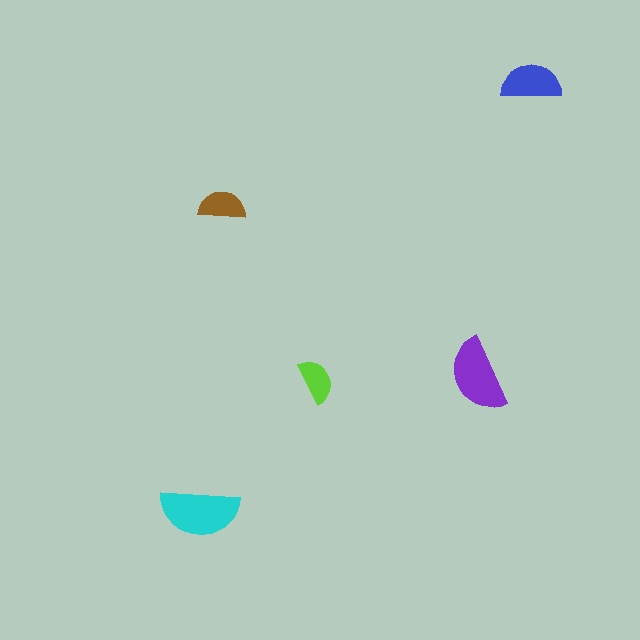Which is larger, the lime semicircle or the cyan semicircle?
The cyan one.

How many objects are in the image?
There are 5 objects in the image.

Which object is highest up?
The blue semicircle is topmost.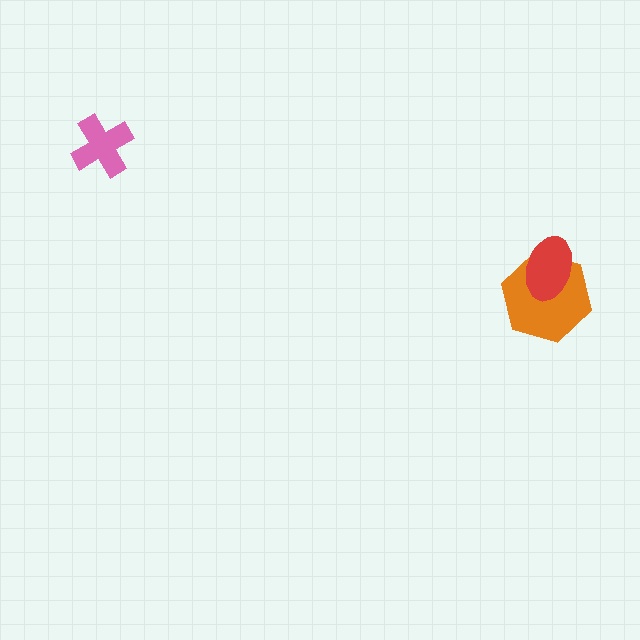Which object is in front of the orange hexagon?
The red ellipse is in front of the orange hexagon.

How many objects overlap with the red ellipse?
1 object overlaps with the red ellipse.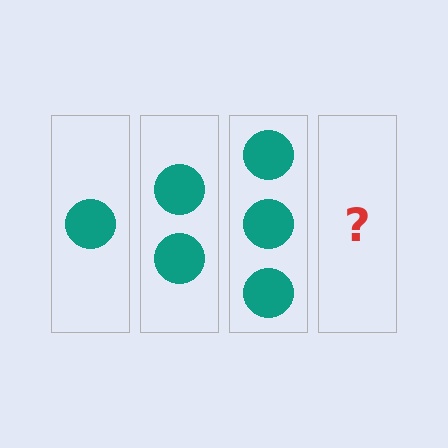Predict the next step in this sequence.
The next step is 4 circles.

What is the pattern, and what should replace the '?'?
The pattern is that each step adds one more circle. The '?' should be 4 circles.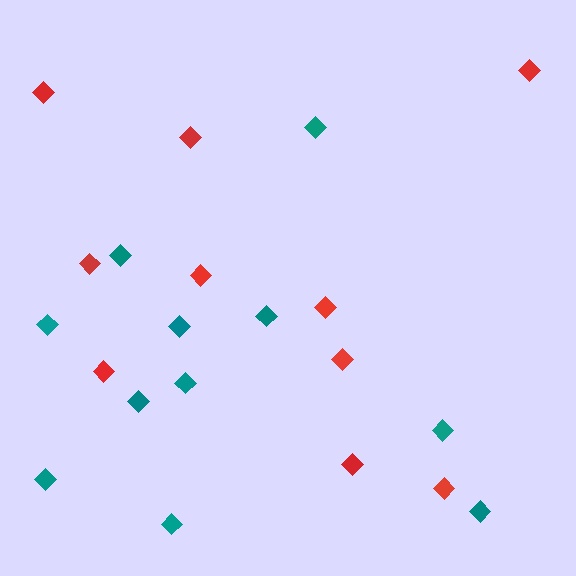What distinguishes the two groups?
There are 2 groups: one group of red diamonds (10) and one group of teal diamonds (11).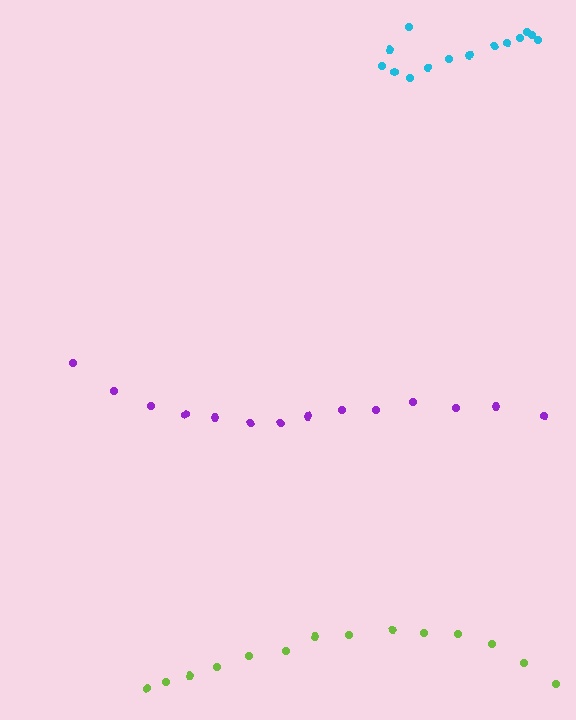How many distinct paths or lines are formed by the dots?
There are 3 distinct paths.